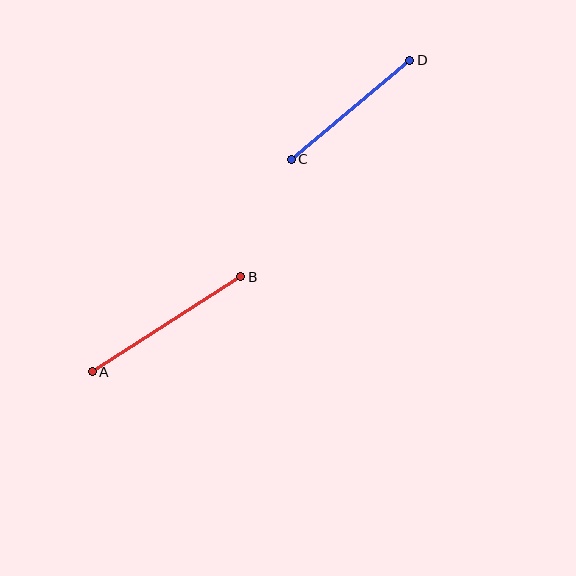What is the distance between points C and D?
The distance is approximately 154 pixels.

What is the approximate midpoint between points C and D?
The midpoint is at approximately (351, 110) pixels.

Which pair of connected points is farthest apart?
Points A and B are farthest apart.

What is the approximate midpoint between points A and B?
The midpoint is at approximately (166, 324) pixels.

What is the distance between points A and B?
The distance is approximately 177 pixels.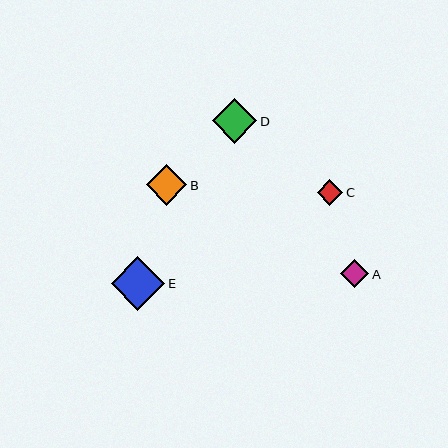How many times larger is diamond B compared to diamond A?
Diamond B is approximately 1.5 times the size of diamond A.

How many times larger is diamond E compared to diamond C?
Diamond E is approximately 2.1 times the size of diamond C.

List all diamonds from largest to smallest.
From largest to smallest: E, D, B, A, C.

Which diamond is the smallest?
Diamond C is the smallest with a size of approximately 25 pixels.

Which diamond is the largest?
Diamond E is the largest with a size of approximately 53 pixels.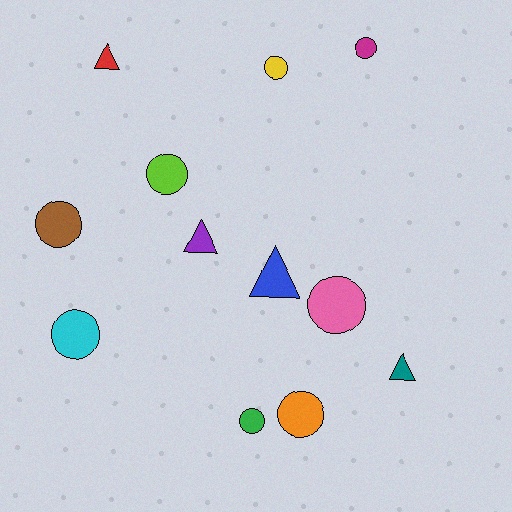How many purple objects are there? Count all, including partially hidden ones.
There is 1 purple object.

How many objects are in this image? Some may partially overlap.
There are 12 objects.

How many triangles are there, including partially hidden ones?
There are 4 triangles.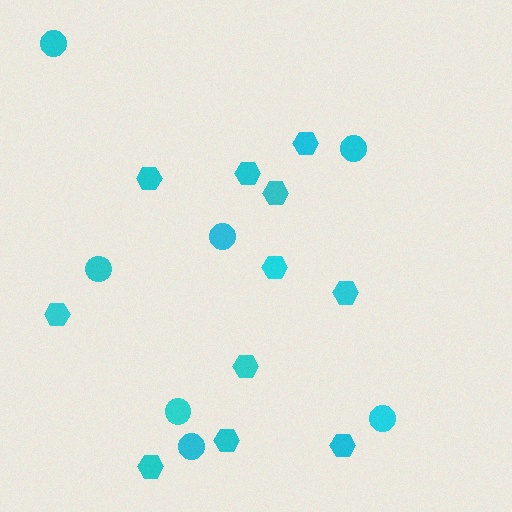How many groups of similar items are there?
There are 2 groups: one group of circles (7) and one group of hexagons (11).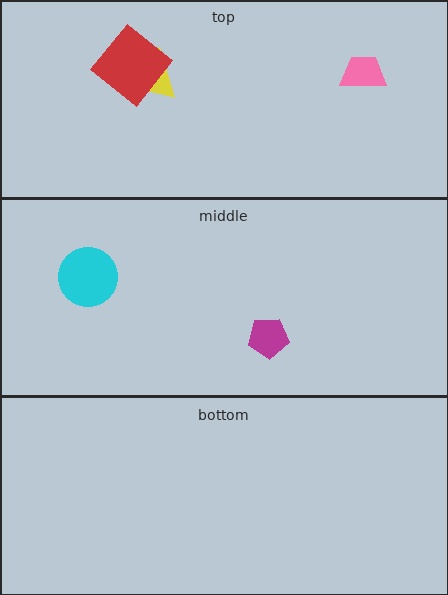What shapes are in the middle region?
The magenta pentagon, the cyan circle.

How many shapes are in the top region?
3.